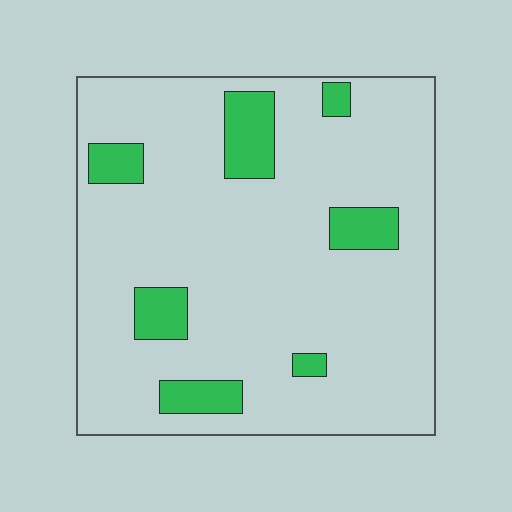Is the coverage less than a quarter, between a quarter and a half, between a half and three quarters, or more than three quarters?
Less than a quarter.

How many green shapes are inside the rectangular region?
7.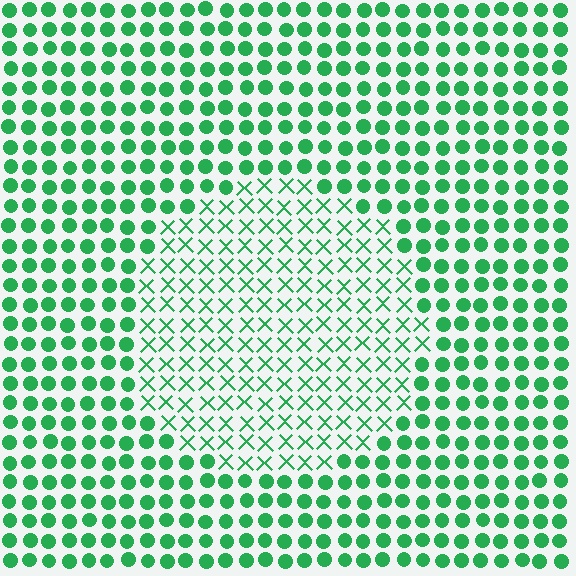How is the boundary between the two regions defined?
The boundary is defined by a change in element shape: X marks inside vs. circles outside. All elements share the same color and spacing.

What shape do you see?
I see a circle.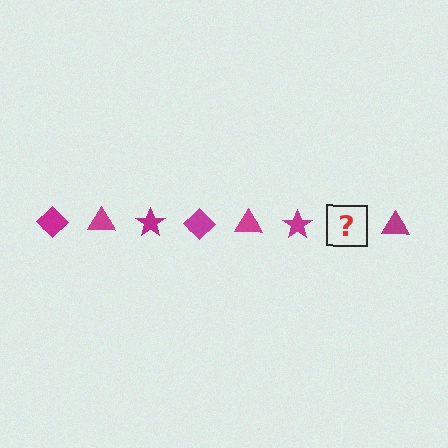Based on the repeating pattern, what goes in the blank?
The blank should be a magenta diamond.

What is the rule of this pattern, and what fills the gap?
The rule is that the pattern cycles through diamond, triangle, star shapes in magenta. The gap should be filled with a magenta diamond.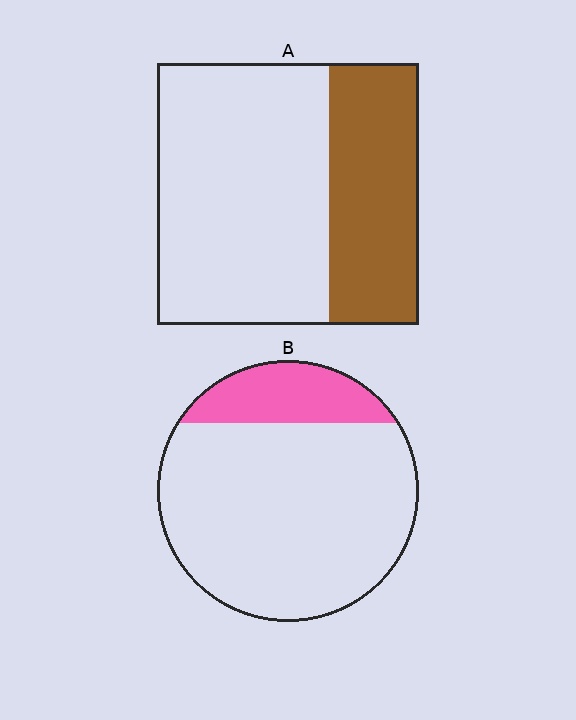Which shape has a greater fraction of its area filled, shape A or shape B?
Shape A.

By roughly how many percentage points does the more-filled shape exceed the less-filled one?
By roughly 15 percentage points (A over B).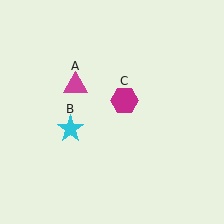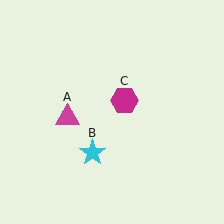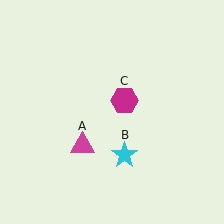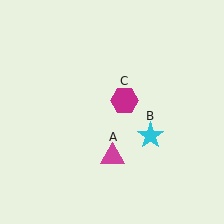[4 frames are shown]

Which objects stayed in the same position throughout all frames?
Magenta hexagon (object C) remained stationary.